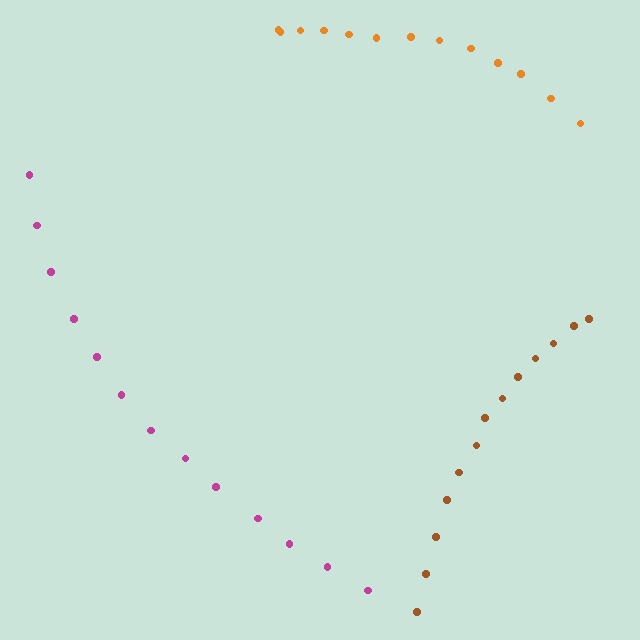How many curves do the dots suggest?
There are 3 distinct paths.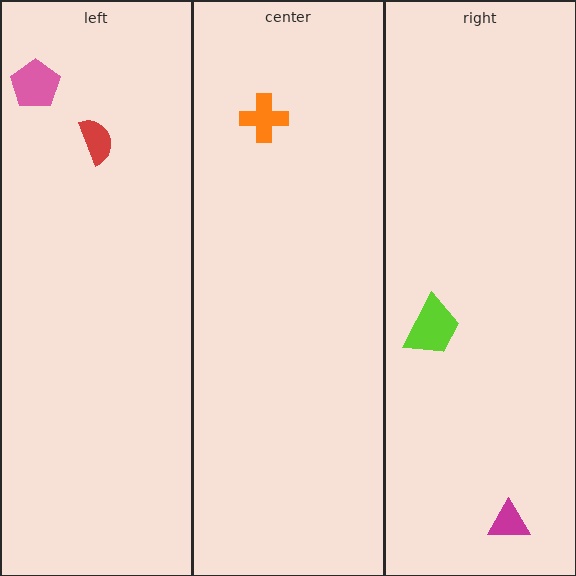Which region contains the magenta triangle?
The right region.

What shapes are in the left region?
The red semicircle, the pink pentagon.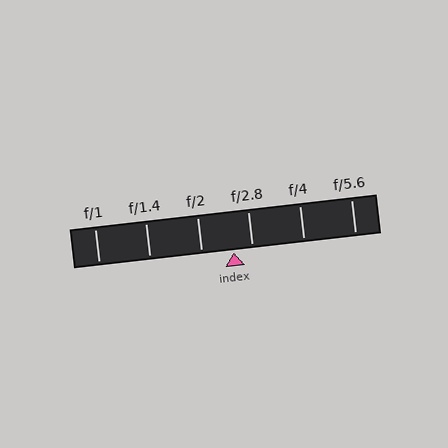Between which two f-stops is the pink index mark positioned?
The index mark is between f/2 and f/2.8.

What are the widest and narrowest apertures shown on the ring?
The widest aperture shown is f/1 and the narrowest is f/5.6.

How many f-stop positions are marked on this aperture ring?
There are 6 f-stop positions marked.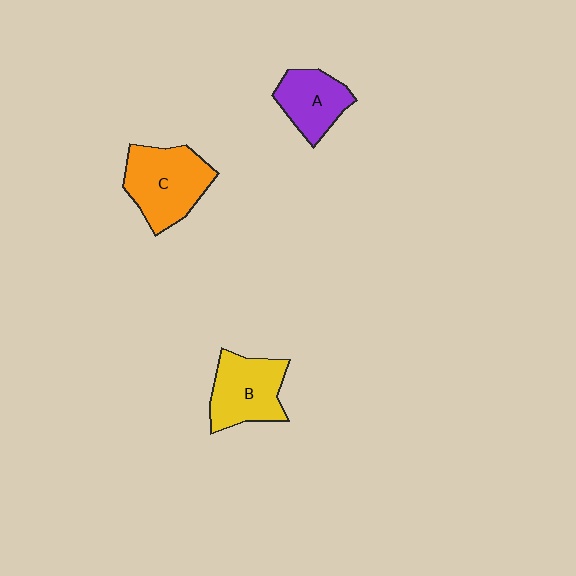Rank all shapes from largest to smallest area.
From largest to smallest: C (orange), B (yellow), A (purple).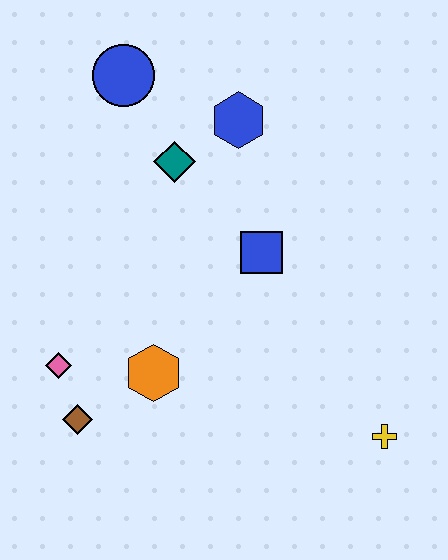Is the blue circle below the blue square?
No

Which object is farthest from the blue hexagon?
The yellow cross is farthest from the blue hexagon.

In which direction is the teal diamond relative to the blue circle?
The teal diamond is below the blue circle.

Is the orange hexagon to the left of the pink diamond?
No